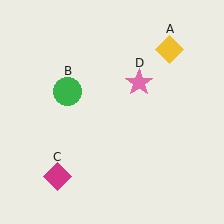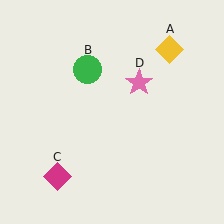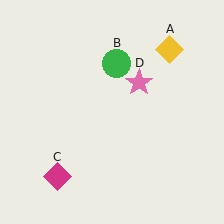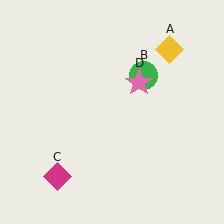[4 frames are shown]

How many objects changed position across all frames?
1 object changed position: green circle (object B).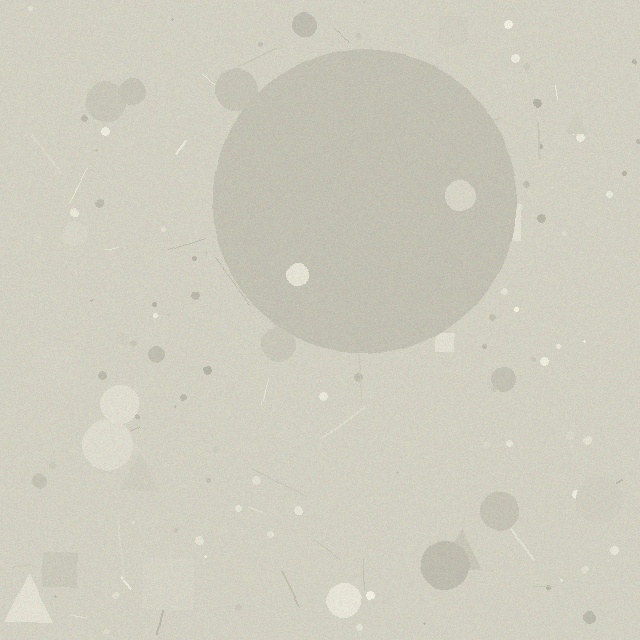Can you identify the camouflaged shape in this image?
The camouflaged shape is a circle.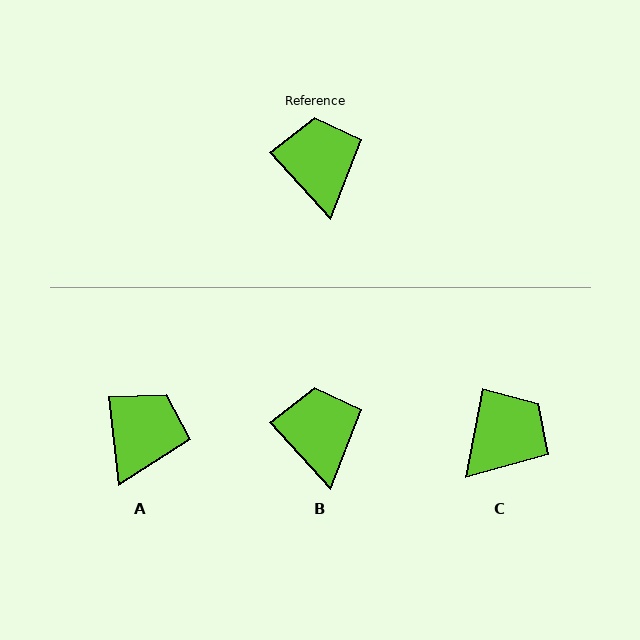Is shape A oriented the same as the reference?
No, it is off by about 36 degrees.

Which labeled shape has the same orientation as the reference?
B.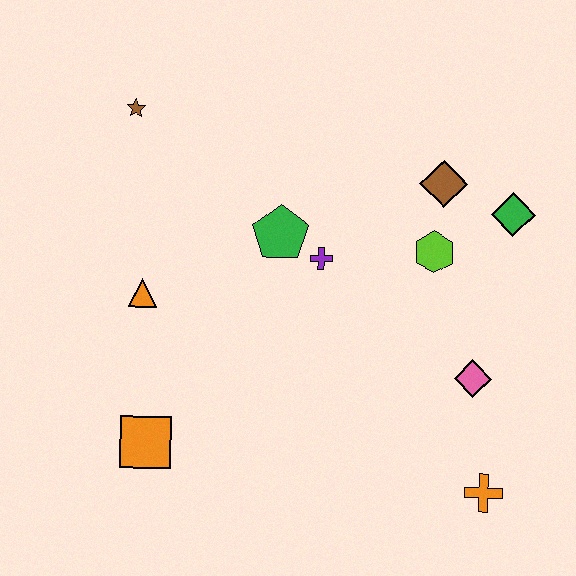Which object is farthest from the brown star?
The orange cross is farthest from the brown star.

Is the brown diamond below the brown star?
Yes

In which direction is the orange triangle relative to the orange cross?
The orange triangle is to the left of the orange cross.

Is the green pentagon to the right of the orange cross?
No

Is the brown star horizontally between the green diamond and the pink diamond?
No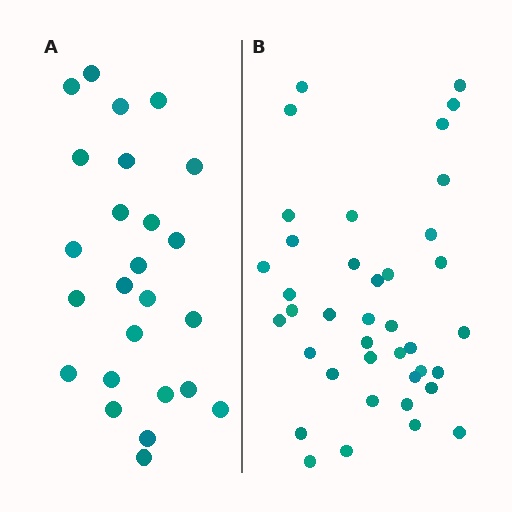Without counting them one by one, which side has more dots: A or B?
Region B (the right region) has more dots.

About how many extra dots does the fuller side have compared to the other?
Region B has approximately 15 more dots than region A.